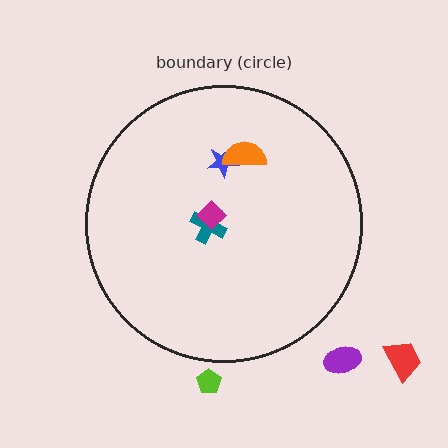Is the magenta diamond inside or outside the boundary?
Inside.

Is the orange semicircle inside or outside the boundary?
Inside.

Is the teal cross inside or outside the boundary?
Inside.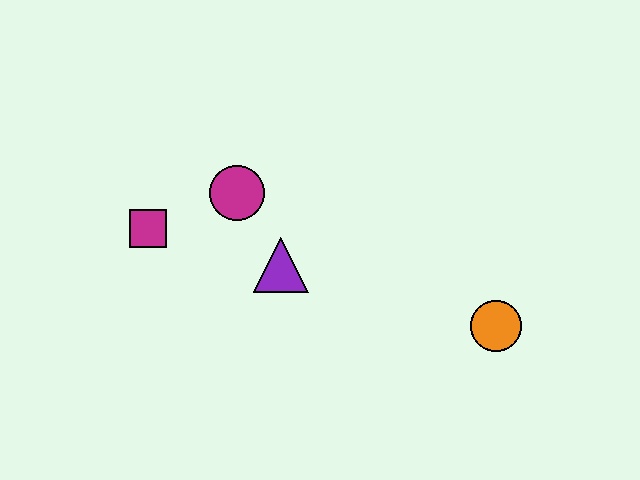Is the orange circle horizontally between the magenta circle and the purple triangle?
No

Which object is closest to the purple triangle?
The magenta circle is closest to the purple triangle.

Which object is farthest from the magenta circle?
The orange circle is farthest from the magenta circle.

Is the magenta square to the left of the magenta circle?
Yes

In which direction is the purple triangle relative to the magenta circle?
The purple triangle is below the magenta circle.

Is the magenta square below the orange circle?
No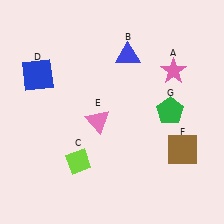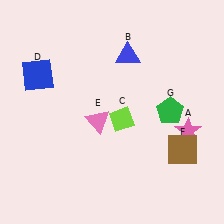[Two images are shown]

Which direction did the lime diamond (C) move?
The lime diamond (C) moved right.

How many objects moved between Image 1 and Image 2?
2 objects moved between the two images.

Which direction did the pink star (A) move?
The pink star (A) moved down.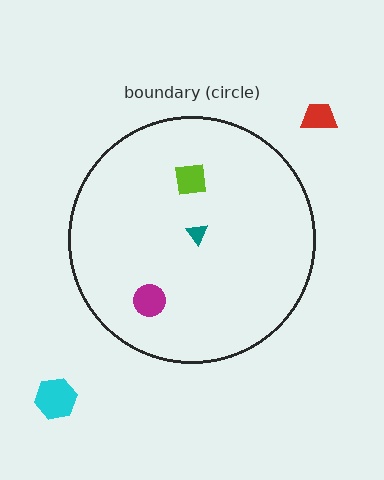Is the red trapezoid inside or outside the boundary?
Outside.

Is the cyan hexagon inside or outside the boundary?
Outside.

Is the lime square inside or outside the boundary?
Inside.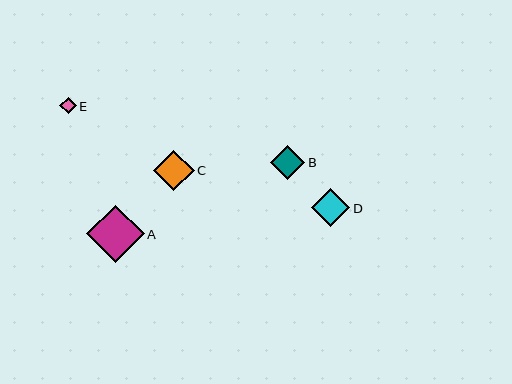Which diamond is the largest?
Diamond A is the largest with a size of approximately 57 pixels.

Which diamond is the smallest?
Diamond E is the smallest with a size of approximately 16 pixels.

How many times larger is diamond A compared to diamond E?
Diamond A is approximately 3.6 times the size of diamond E.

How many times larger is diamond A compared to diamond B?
Diamond A is approximately 1.7 times the size of diamond B.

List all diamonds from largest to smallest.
From largest to smallest: A, C, D, B, E.